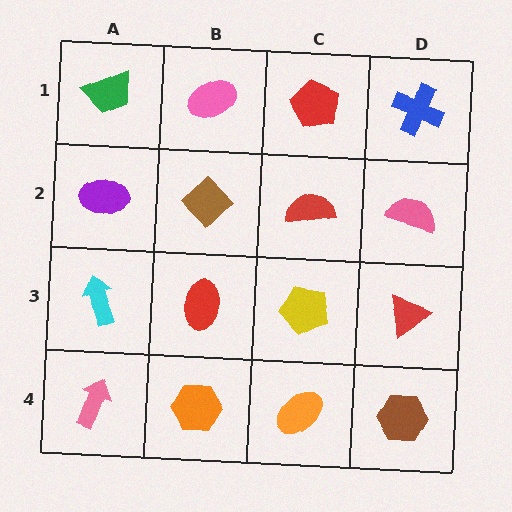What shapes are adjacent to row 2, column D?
A blue cross (row 1, column D), a red triangle (row 3, column D), a red semicircle (row 2, column C).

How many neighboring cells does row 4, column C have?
3.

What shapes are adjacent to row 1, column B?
A brown diamond (row 2, column B), a green trapezoid (row 1, column A), a red pentagon (row 1, column C).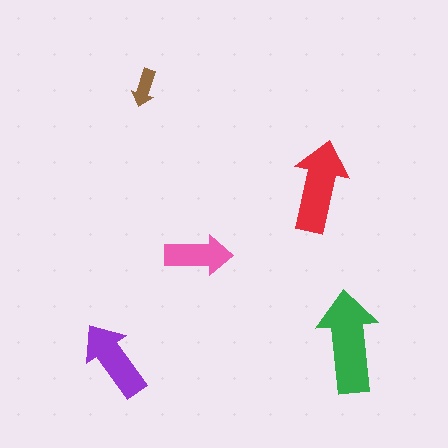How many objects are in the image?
There are 5 objects in the image.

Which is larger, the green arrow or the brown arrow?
The green one.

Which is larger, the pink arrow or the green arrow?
The green one.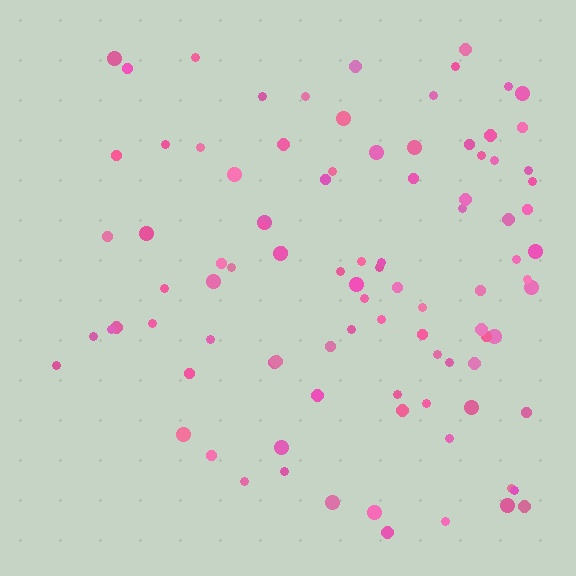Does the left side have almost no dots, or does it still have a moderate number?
Still a moderate number, just noticeably fewer than the right.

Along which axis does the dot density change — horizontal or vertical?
Horizontal.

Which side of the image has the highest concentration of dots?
The right.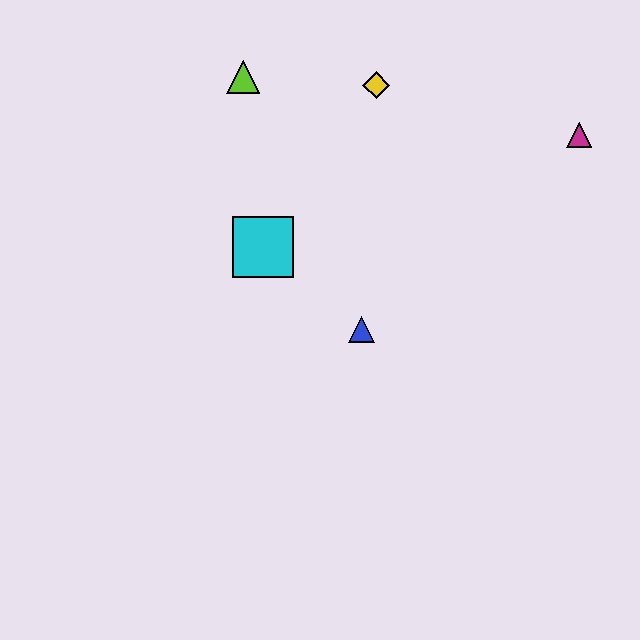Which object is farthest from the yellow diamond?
The blue triangle is farthest from the yellow diamond.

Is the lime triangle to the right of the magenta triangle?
No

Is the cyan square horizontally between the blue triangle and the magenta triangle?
No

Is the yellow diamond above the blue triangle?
Yes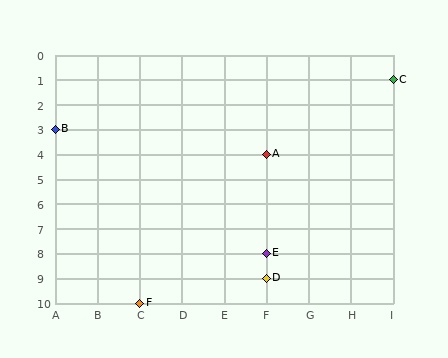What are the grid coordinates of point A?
Point A is at grid coordinates (F, 4).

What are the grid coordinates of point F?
Point F is at grid coordinates (C, 10).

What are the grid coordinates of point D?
Point D is at grid coordinates (F, 9).